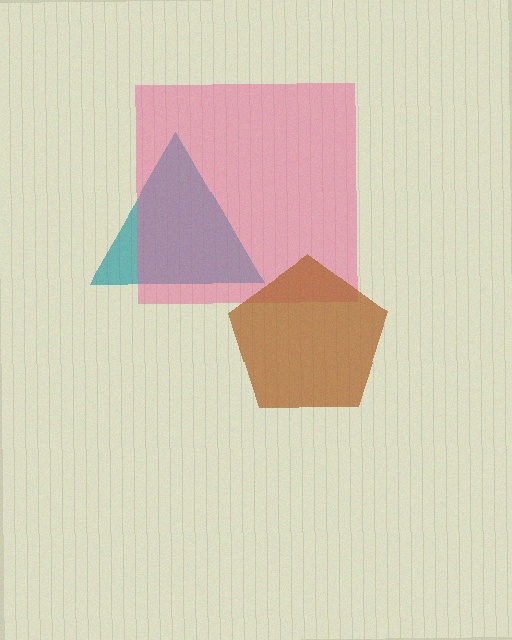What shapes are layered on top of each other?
The layered shapes are: a teal triangle, a pink square, a brown pentagon.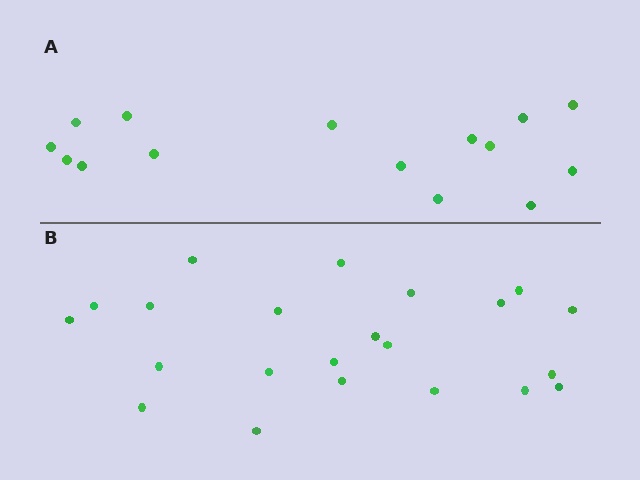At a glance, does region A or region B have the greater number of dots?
Region B (the bottom region) has more dots.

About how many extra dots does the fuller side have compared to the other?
Region B has roughly 8 or so more dots than region A.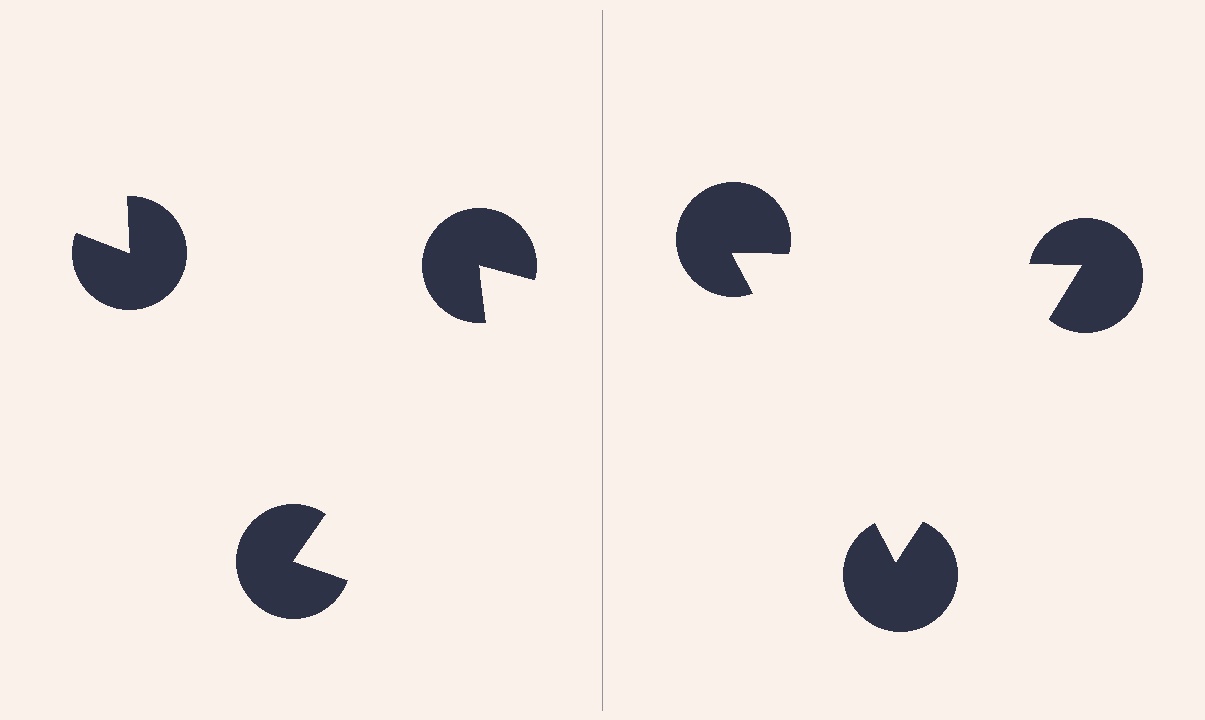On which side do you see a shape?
An illusory triangle appears on the right side. On the left side the wedge cuts are rotated, so no coherent shape forms.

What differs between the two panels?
The pac-man discs are positioned identically on both sides; only the wedge orientations differ. On the right they align to a triangle; on the left they are misaligned.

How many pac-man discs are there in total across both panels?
6 — 3 on each side.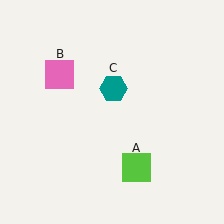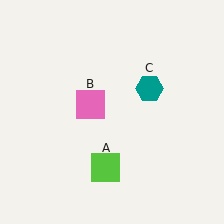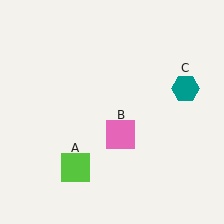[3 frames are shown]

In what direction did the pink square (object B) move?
The pink square (object B) moved down and to the right.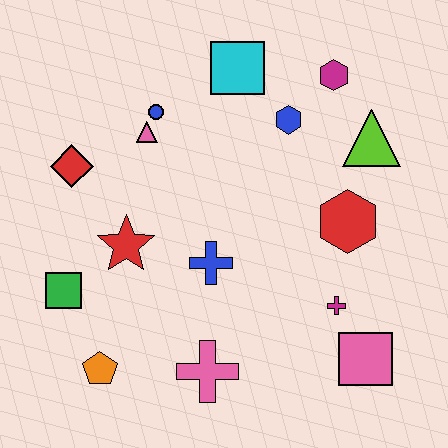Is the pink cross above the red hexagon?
No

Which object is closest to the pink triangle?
The blue circle is closest to the pink triangle.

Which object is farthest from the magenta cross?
The red diamond is farthest from the magenta cross.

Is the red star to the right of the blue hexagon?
No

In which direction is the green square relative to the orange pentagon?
The green square is above the orange pentagon.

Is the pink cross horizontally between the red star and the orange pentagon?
No